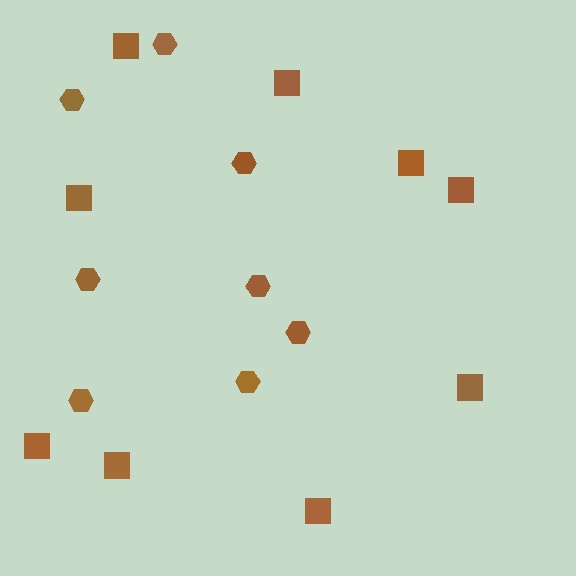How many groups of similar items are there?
There are 2 groups: one group of squares (9) and one group of hexagons (8).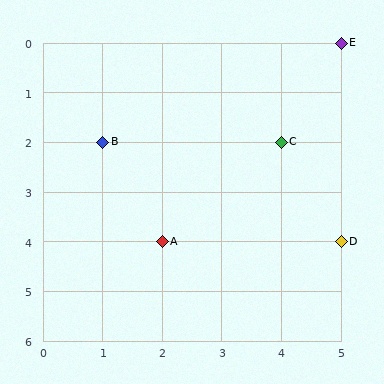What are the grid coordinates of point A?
Point A is at grid coordinates (2, 4).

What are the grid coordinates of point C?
Point C is at grid coordinates (4, 2).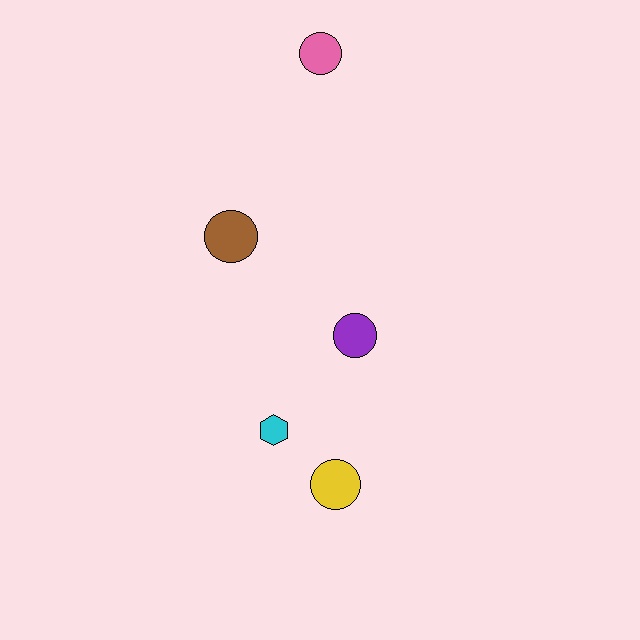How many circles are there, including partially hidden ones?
There are 4 circles.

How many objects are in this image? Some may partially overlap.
There are 5 objects.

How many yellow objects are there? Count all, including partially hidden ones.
There is 1 yellow object.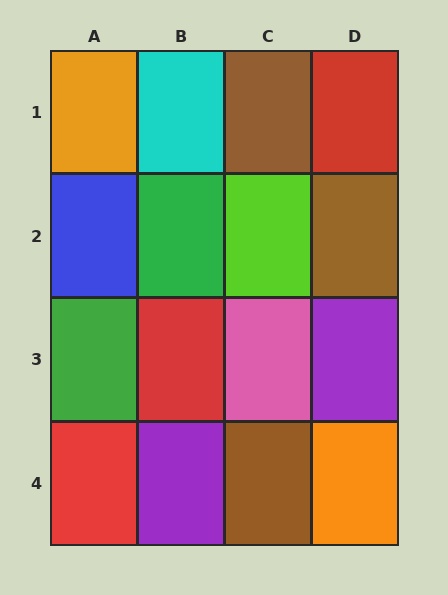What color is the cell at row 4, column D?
Orange.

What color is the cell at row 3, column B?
Red.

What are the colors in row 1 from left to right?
Orange, cyan, brown, red.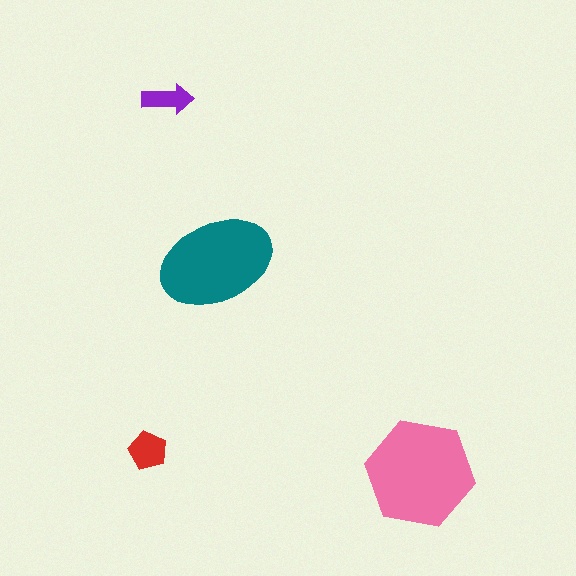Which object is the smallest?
The purple arrow.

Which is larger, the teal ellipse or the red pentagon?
The teal ellipse.